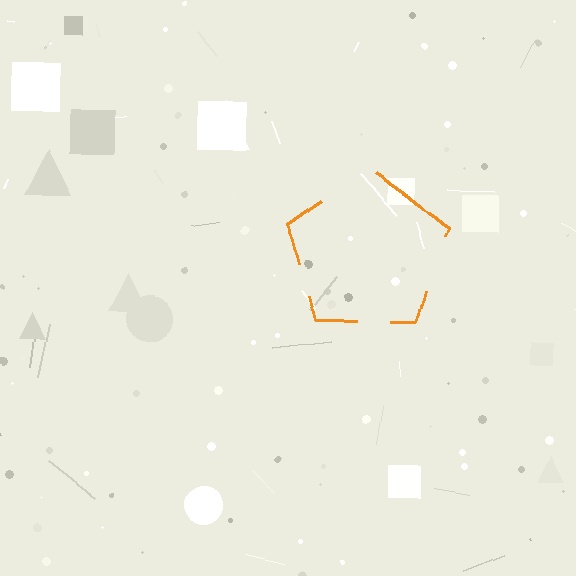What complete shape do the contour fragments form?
The contour fragments form a pentagon.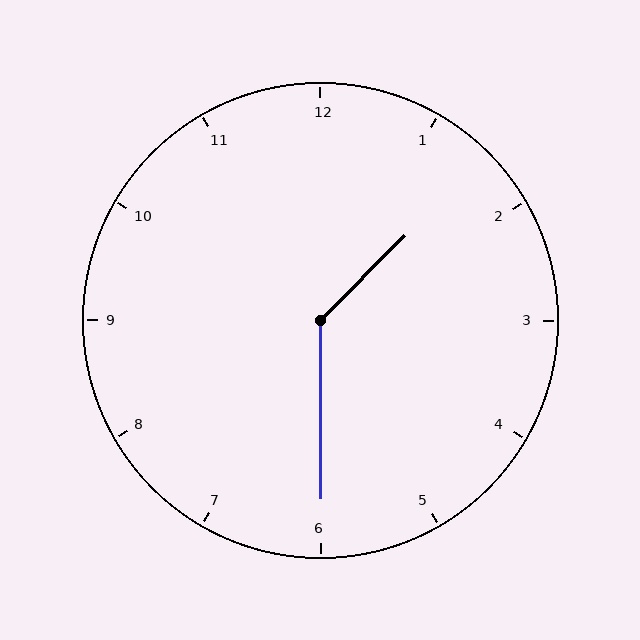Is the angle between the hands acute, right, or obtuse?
It is obtuse.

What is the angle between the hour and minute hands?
Approximately 135 degrees.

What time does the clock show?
1:30.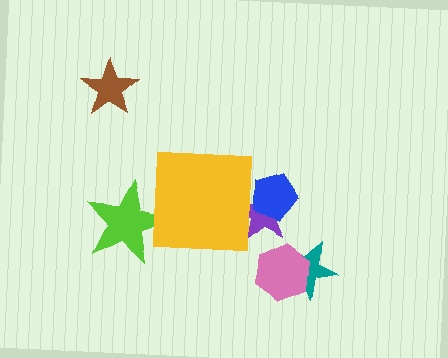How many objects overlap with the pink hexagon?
1 object overlaps with the pink hexagon.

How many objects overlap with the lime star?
1 object overlaps with the lime star.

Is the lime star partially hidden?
Yes, it is partially covered by another shape.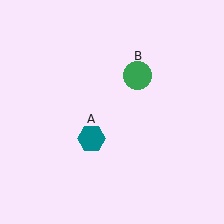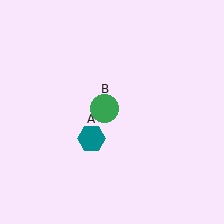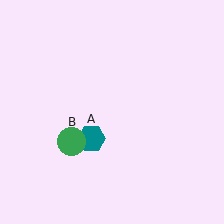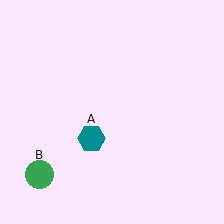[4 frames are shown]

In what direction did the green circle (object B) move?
The green circle (object B) moved down and to the left.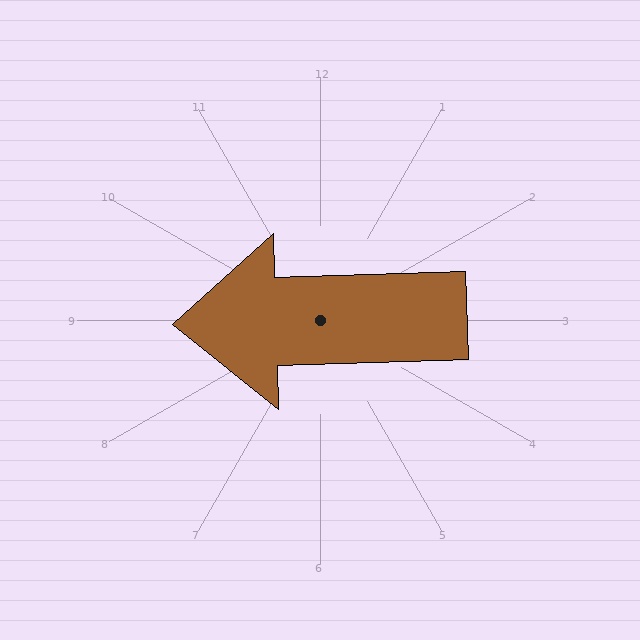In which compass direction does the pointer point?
West.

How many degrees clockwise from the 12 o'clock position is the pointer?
Approximately 268 degrees.